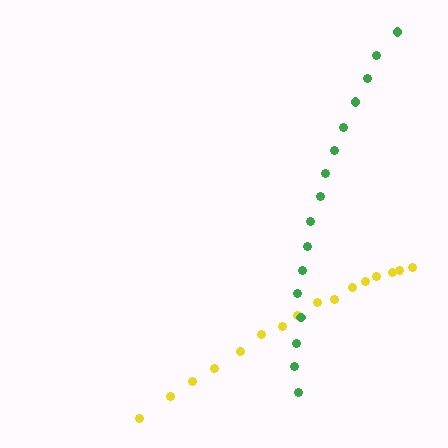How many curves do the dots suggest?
There are 2 distinct paths.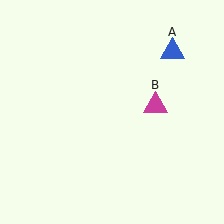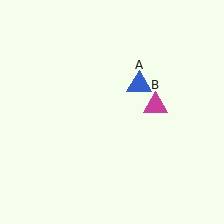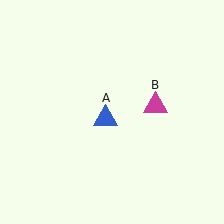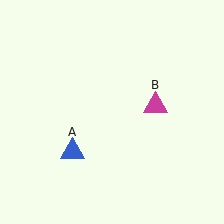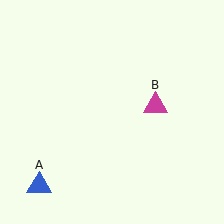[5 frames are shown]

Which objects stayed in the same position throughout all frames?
Magenta triangle (object B) remained stationary.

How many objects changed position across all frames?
1 object changed position: blue triangle (object A).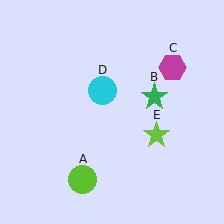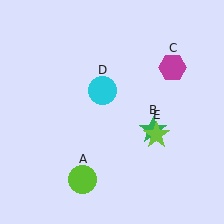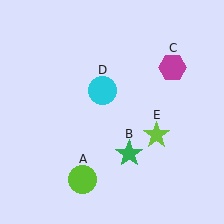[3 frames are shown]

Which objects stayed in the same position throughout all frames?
Lime circle (object A) and magenta hexagon (object C) and cyan circle (object D) and lime star (object E) remained stationary.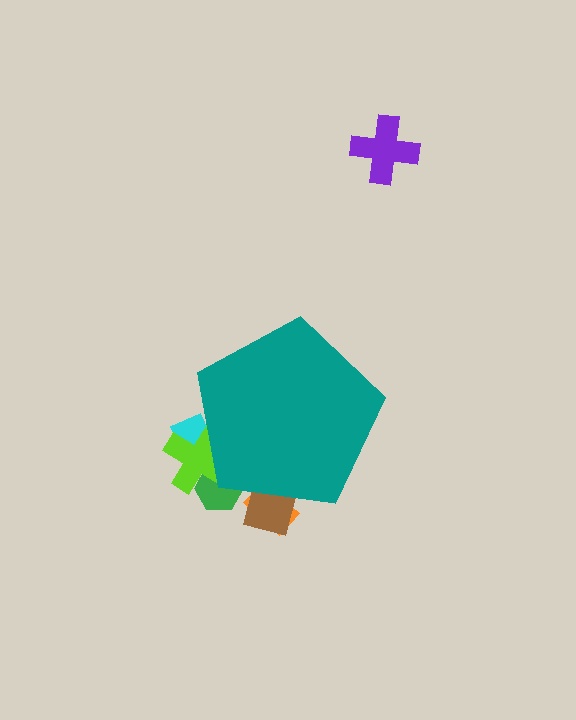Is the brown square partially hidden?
Yes, the brown square is partially hidden behind the teal pentagon.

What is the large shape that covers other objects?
A teal pentagon.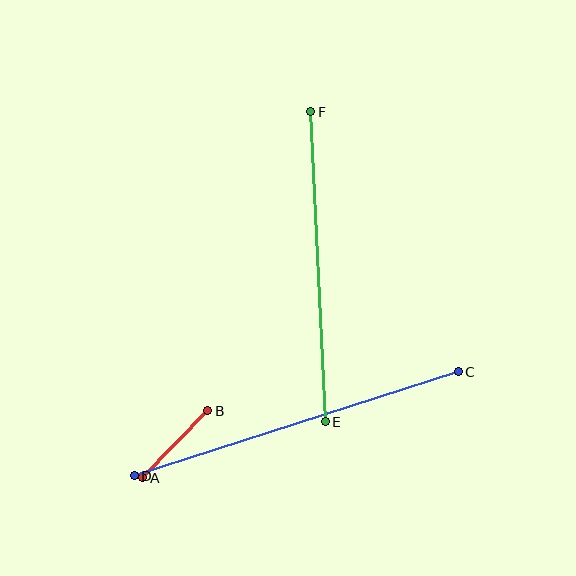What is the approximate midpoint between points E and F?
The midpoint is at approximately (318, 267) pixels.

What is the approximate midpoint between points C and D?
The midpoint is at approximately (296, 424) pixels.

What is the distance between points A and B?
The distance is approximately 93 pixels.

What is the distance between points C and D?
The distance is approximately 340 pixels.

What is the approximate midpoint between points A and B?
The midpoint is at approximately (175, 444) pixels.